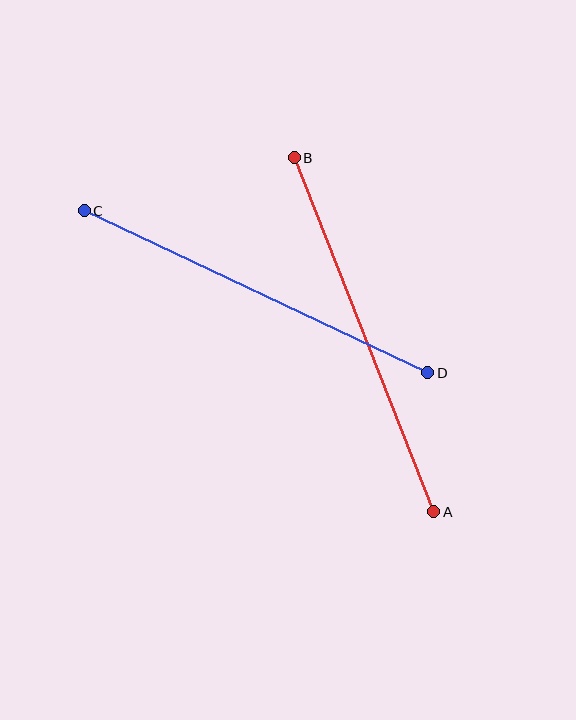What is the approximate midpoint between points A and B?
The midpoint is at approximately (364, 335) pixels.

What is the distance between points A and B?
The distance is approximately 381 pixels.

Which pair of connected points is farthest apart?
Points A and B are farthest apart.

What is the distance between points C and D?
The distance is approximately 380 pixels.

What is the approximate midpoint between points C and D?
The midpoint is at approximately (256, 292) pixels.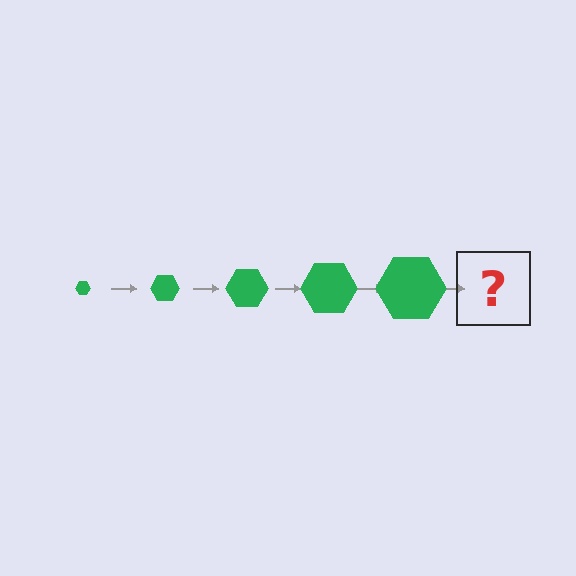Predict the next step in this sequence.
The next step is a green hexagon, larger than the previous one.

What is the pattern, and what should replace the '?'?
The pattern is that the hexagon gets progressively larger each step. The '?' should be a green hexagon, larger than the previous one.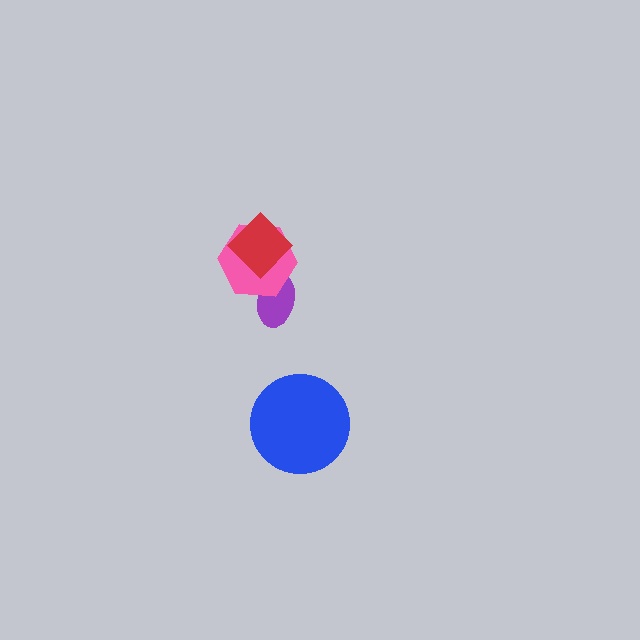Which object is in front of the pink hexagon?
The red diamond is in front of the pink hexagon.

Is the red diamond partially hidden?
No, no other shape covers it.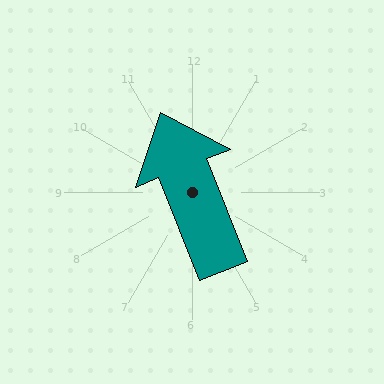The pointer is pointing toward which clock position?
Roughly 11 o'clock.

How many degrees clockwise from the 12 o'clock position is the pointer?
Approximately 338 degrees.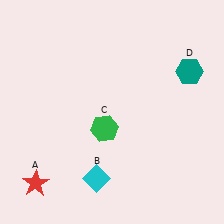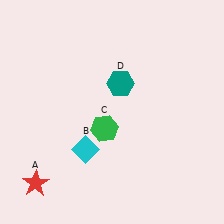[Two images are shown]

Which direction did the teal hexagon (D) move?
The teal hexagon (D) moved left.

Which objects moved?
The objects that moved are: the cyan diamond (B), the teal hexagon (D).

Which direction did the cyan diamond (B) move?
The cyan diamond (B) moved up.